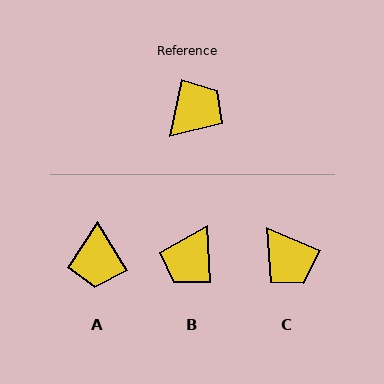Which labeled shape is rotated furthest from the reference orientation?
B, about 164 degrees away.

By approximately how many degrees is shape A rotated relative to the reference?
Approximately 136 degrees clockwise.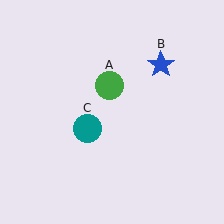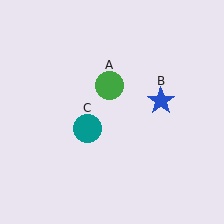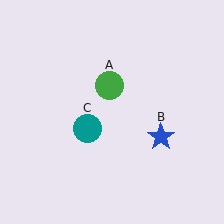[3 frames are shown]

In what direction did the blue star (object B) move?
The blue star (object B) moved down.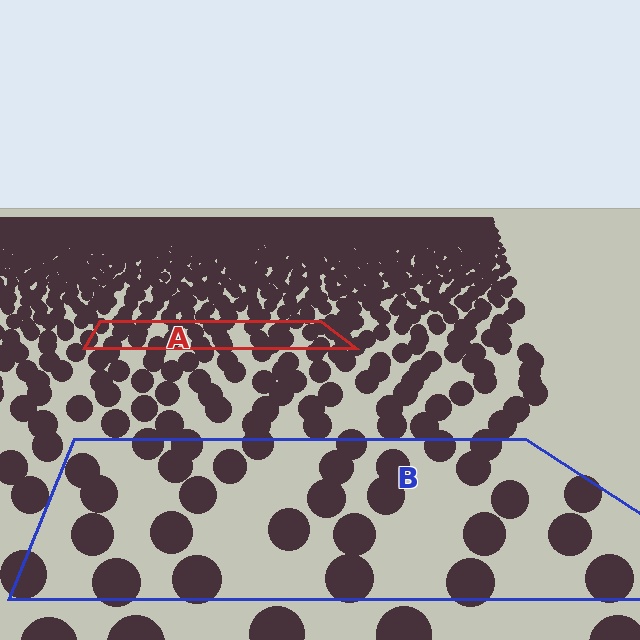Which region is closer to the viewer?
Region B is closer. The texture elements there are larger and more spread out.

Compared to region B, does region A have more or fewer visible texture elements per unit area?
Region A has more texture elements per unit area — they are packed more densely because it is farther away.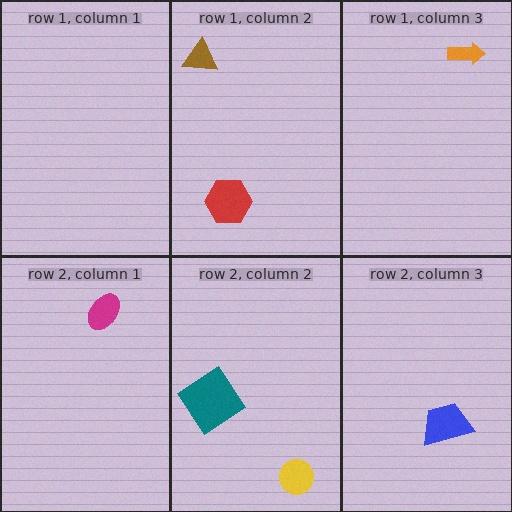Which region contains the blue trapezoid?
The row 2, column 3 region.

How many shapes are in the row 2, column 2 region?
2.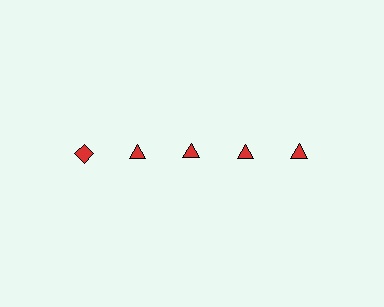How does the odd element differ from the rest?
It has a different shape: diamond instead of triangle.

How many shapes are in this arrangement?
There are 5 shapes arranged in a grid pattern.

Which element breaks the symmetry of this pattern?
The red diamond in the top row, leftmost column breaks the symmetry. All other shapes are red triangles.